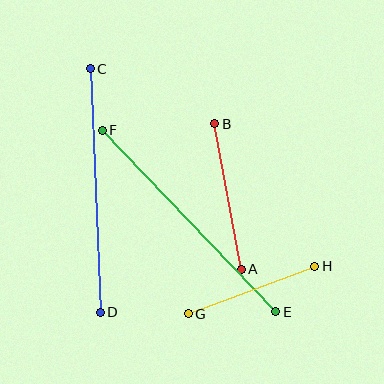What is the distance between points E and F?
The distance is approximately 251 pixels.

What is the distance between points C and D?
The distance is approximately 243 pixels.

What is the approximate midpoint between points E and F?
The midpoint is at approximately (189, 221) pixels.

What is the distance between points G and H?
The distance is approximately 135 pixels.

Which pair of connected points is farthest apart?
Points E and F are farthest apart.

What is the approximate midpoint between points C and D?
The midpoint is at approximately (95, 191) pixels.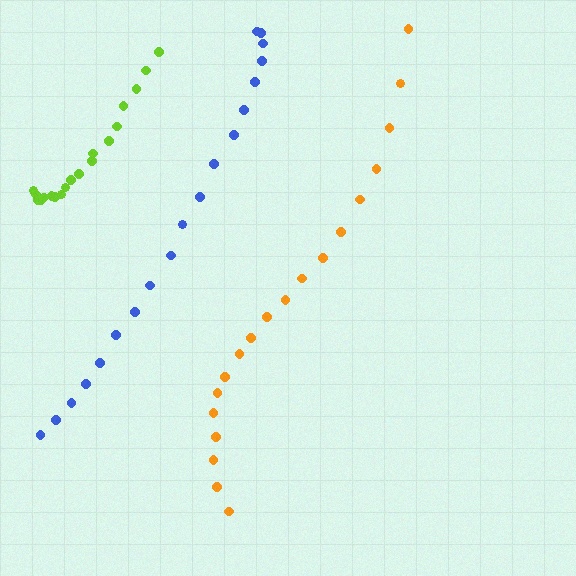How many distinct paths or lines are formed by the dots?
There are 3 distinct paths.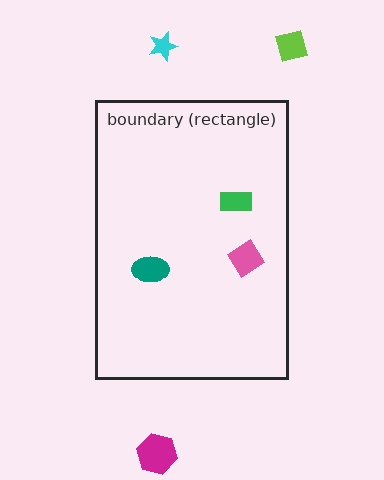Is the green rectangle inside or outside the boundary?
Inside.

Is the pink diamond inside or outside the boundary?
Inside.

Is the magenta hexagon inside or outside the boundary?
Outside.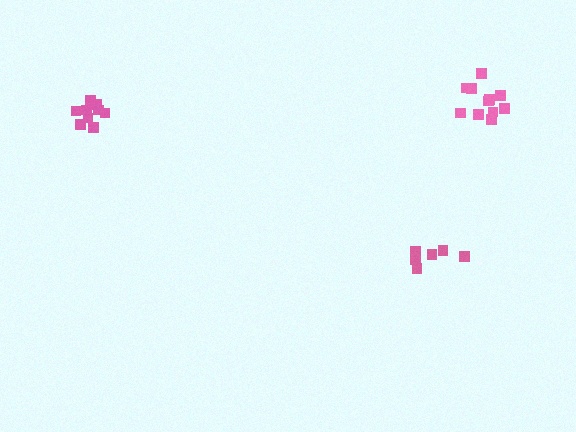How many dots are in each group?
Group 1: 9 dots, Group 2: 6 dots, Group 3: 11 dots (26 total).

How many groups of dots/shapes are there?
There are 3 groups.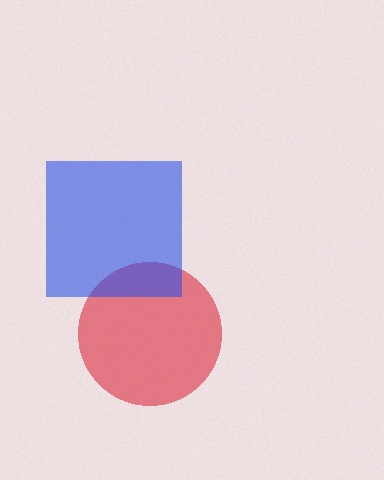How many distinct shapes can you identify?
There are 2 distinct shapes: a red circle, a blue square.